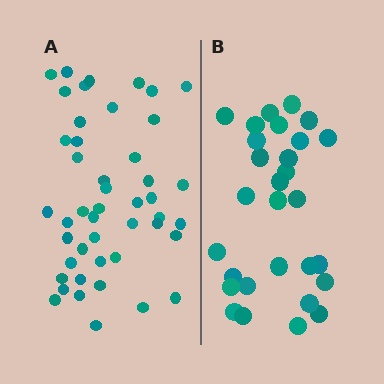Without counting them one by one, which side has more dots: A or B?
Region A (the left region) has more dots.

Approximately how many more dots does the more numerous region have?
Region A has approximately 15 more dots than region B.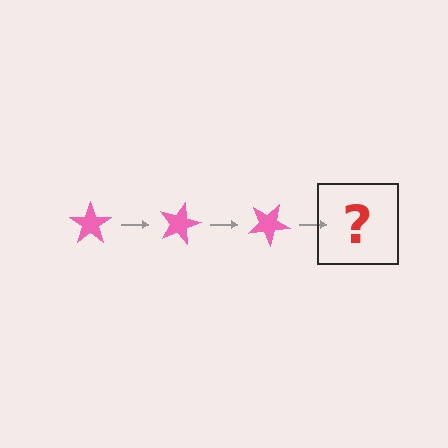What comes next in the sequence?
The next element should be a pink star rotated 45 degrees.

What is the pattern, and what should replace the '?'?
The pattern is that the star rotates 15 degrees each step. The '?' should be a pink star rotated 45 degrees.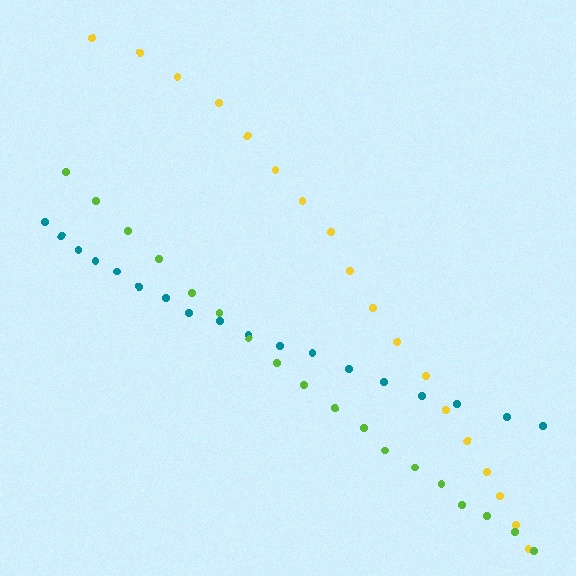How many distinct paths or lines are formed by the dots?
There are 3 distinct paths.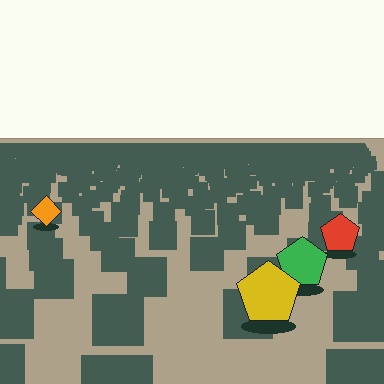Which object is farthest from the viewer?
The orange diamond is farthest from the viewer. It appears smaller and the ground texture around it is denser.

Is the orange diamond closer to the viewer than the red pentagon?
No. The red pentagon is closer — you can tell from the texture gradient: the ground texture is coarser near it.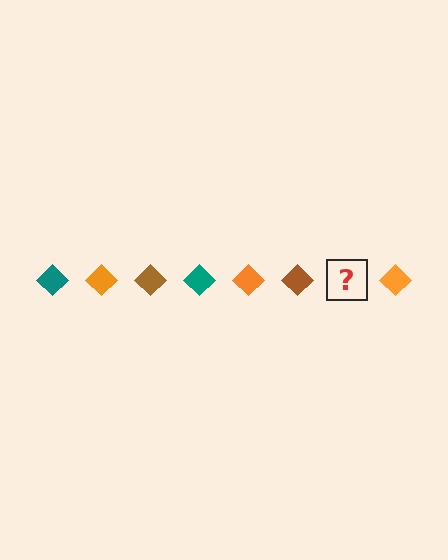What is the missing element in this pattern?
The missing element is a teal diamond.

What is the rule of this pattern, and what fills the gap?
The rule is that the pattern cycles through teal, orange, brown diamonds. The gap should be filled with a teal diamond.